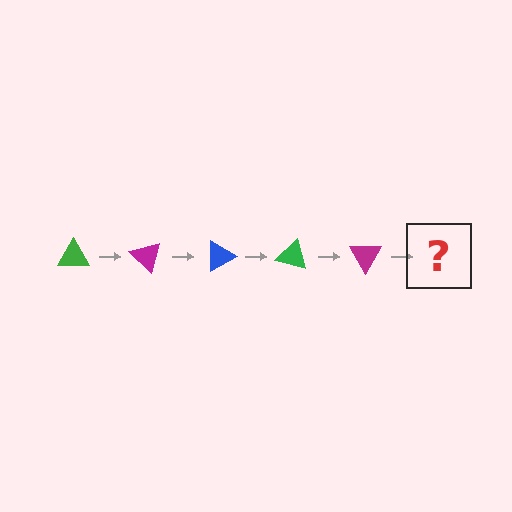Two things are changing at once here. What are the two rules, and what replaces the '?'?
The two rules are that it rotates 45 degrees each step and the color cycles through green, magenta, and blue. The '?' should be a blue triangle, rotated 225 degrees from the start.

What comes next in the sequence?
The next element should be a blue triangle, rotated 225 degrees from the start.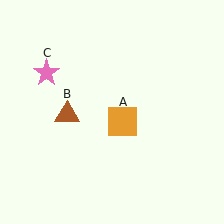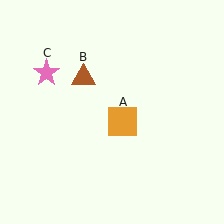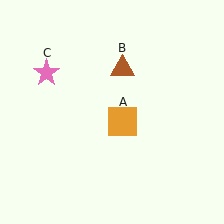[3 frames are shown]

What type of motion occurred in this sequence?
The brown triangle (object B) rotated clockwise around the center of the scene.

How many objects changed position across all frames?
1 object changed position: brown triangle (object B).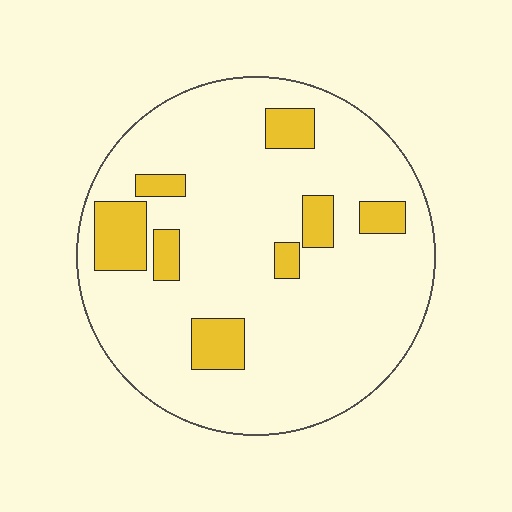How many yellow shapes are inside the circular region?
8.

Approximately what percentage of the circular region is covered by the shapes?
Approximately 15%.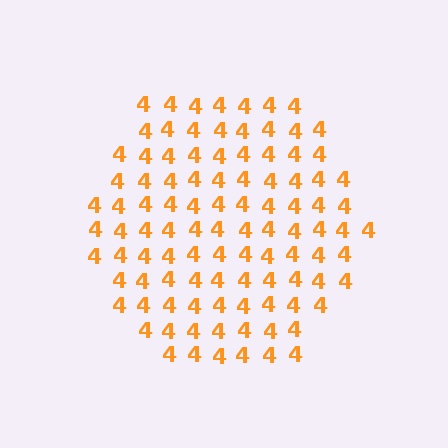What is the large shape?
The large shape is a hexagon.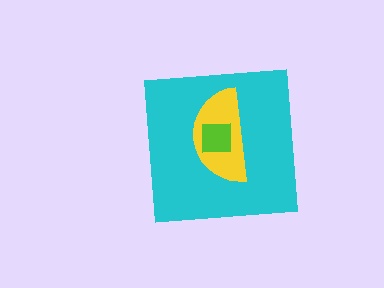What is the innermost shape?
The lime square.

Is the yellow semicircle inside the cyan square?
Yes.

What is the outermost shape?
The cyan square.